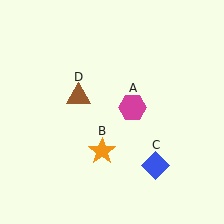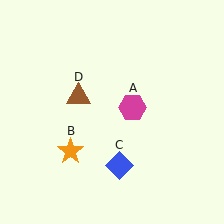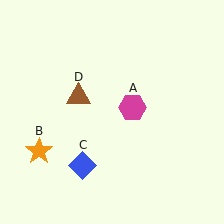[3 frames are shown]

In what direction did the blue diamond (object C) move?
The blue diamond (object C) moved left.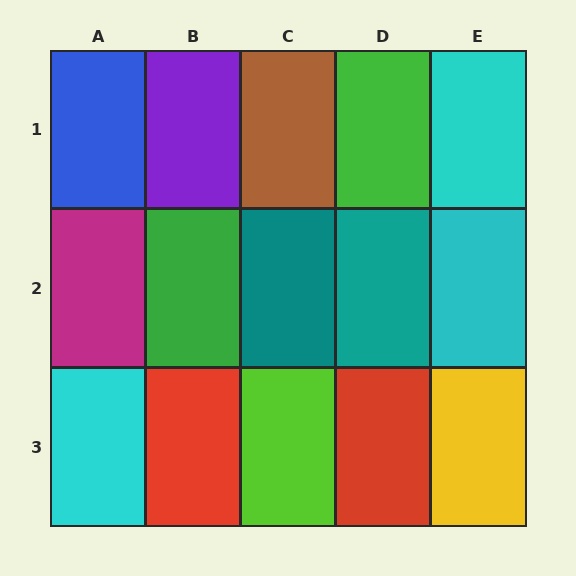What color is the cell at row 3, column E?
Yellow.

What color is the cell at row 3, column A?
Cyan.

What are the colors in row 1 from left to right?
Blue, purple, brown, green, cyan.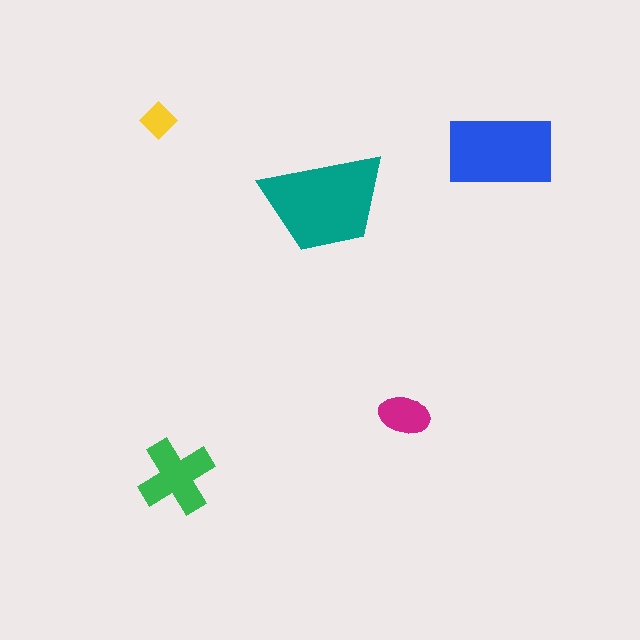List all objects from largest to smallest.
The teal trapezoid, the blue rectangle, the green cross, the magenta ellipse, the yellow diamond.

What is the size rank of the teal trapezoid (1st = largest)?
1st.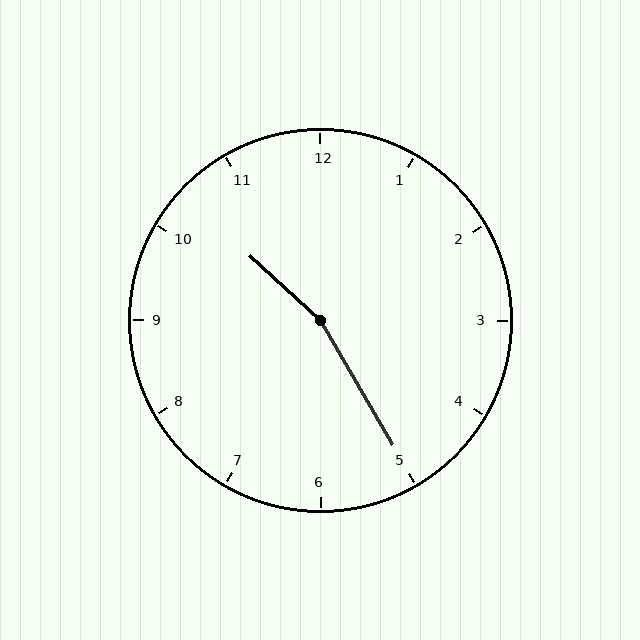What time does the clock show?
10:25.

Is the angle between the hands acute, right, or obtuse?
It is obtuse.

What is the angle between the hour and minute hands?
Approximately 162 degrees.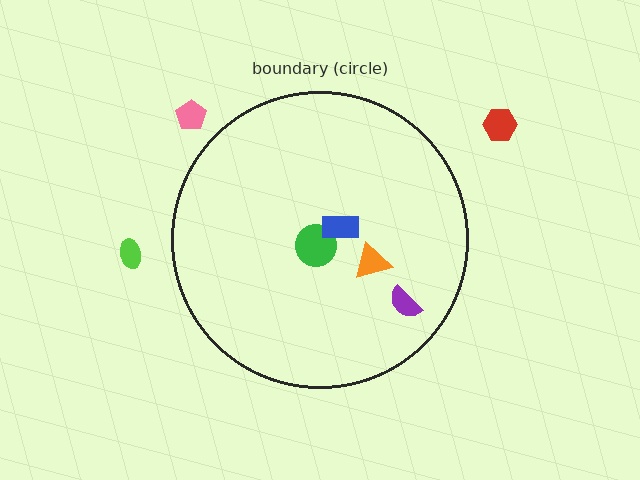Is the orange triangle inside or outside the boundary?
Inside.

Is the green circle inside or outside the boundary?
Inside.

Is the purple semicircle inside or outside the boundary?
Inside.